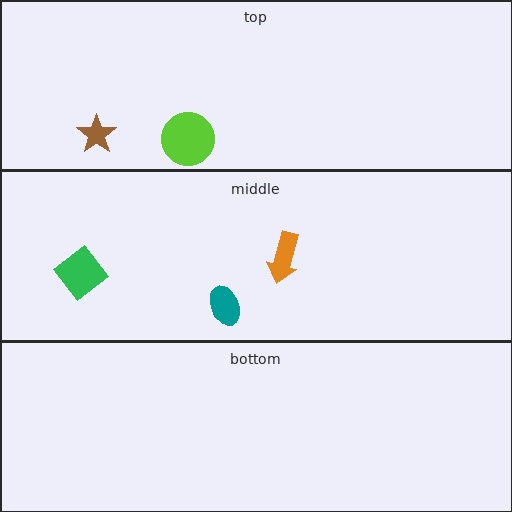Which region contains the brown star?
The top region.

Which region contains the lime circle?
The top region.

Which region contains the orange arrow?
The middle region.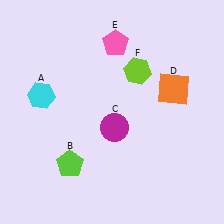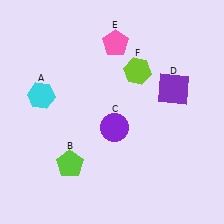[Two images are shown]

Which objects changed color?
C changed from magenta to purple. D changed from orange to purple.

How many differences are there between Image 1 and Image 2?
There are 2 differences between the two images.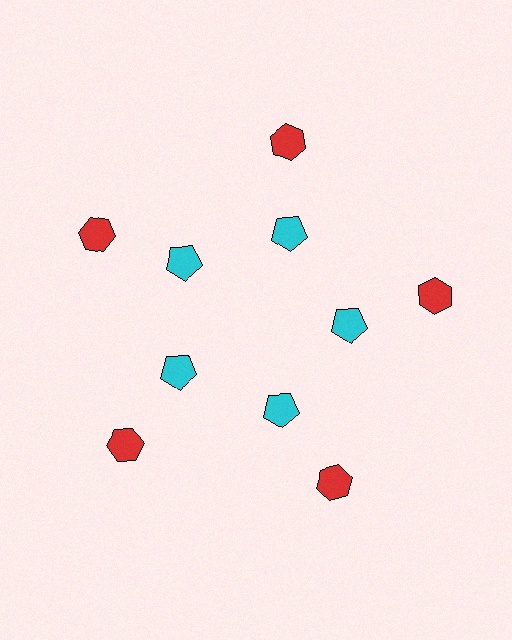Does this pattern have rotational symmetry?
Yes, this pattern has 5-fold rotational symmetry. It looks the same after rotating 72 degrees around the center.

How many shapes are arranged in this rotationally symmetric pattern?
There are 10 shapes, arranged in 5 groups of 2.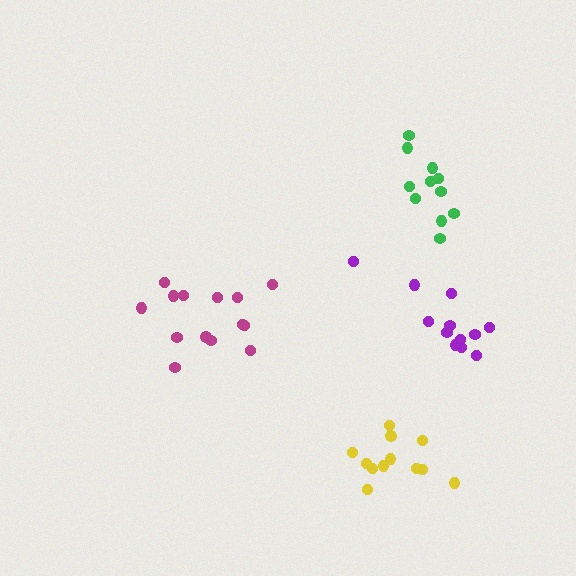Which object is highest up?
The green cluster is topmost.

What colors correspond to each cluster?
The clusters are colored: purple, magenta, green, yellow.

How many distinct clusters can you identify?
There are 4 distinct clusters.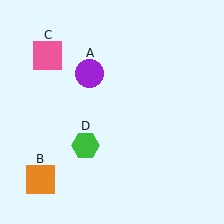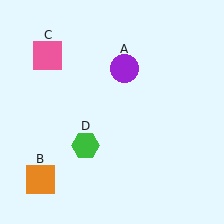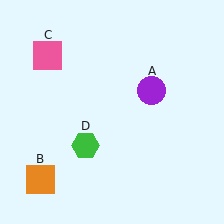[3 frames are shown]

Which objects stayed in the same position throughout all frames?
Orange square (object B) and pink square (object C) and green hexagon (object D) remained stationary.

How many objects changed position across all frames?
1 object changed position: purple circle (object A).